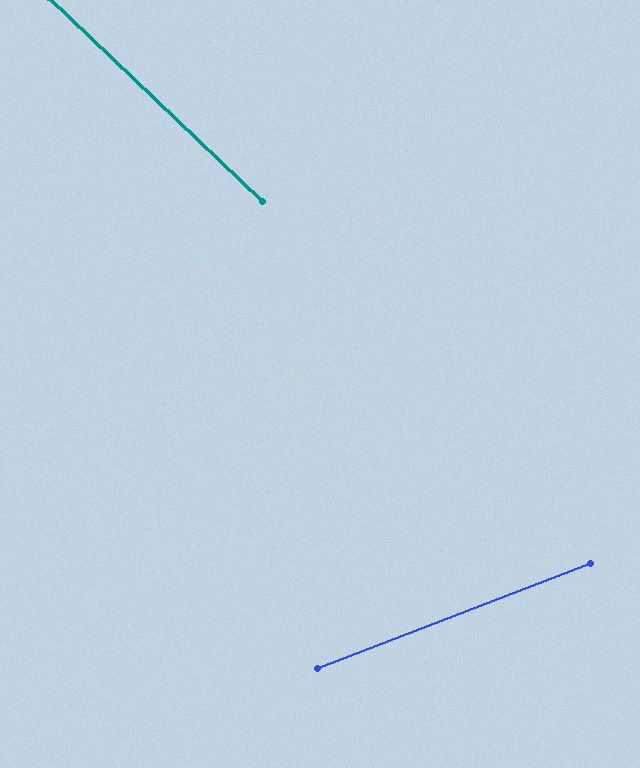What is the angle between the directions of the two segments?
Approximately 65 degrees.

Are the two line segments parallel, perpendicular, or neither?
Neither parallel nor perpendicular — they differ by about 65°.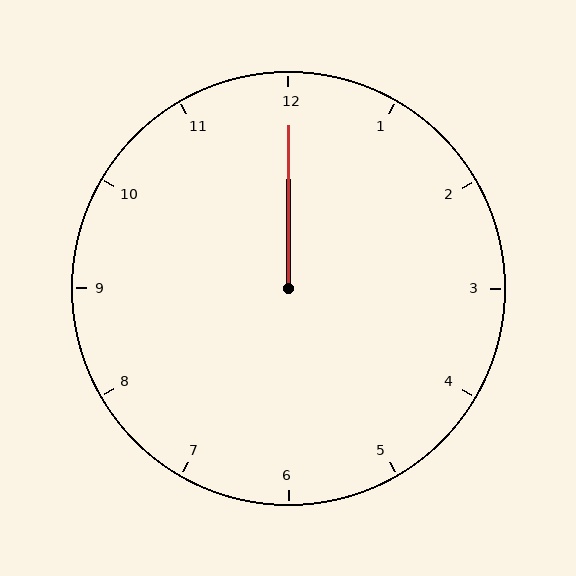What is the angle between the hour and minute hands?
Approximately 0 degrees.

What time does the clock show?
12:00.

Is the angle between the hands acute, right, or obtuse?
It is acute.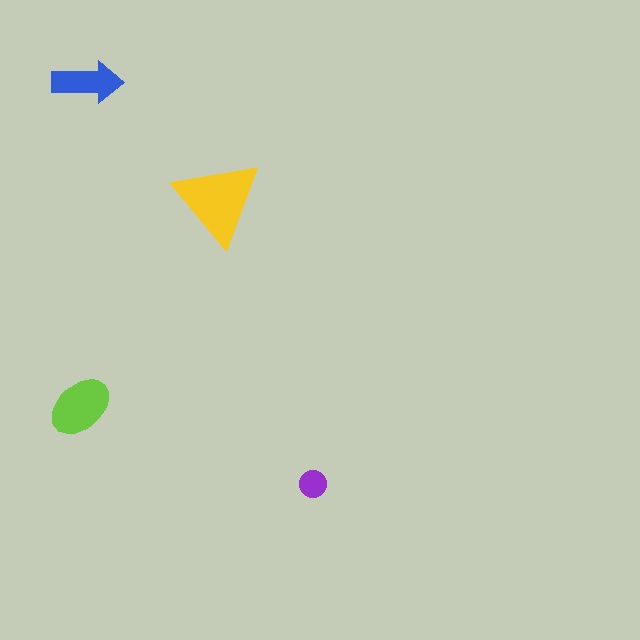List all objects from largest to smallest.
The yellow triangle, the lime ellipse, the blue arrow, the purple circle.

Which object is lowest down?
The purple circle is bottommost.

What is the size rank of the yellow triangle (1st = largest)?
1st.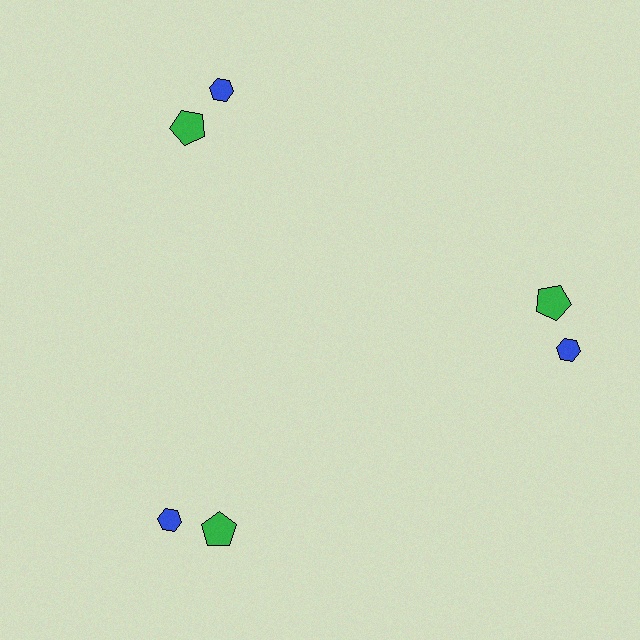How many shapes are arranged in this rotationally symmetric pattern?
There are 6 shapes, arranged in 3 groups of 2.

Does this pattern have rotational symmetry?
Yes, this pattern has 3-fold rotational symmetry. It looks the same after rotating 120 degrees around the center.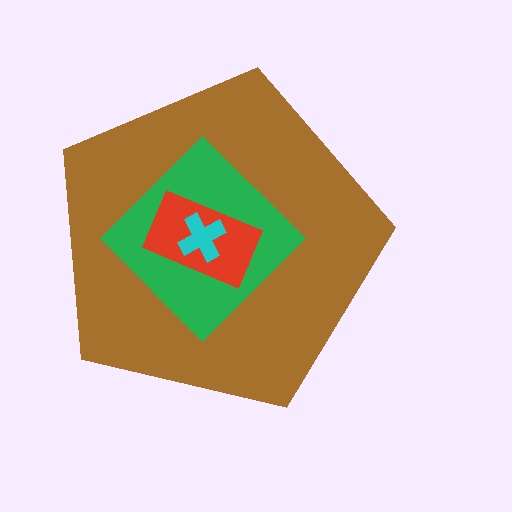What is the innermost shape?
The cyan cross.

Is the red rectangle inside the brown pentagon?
Yes.